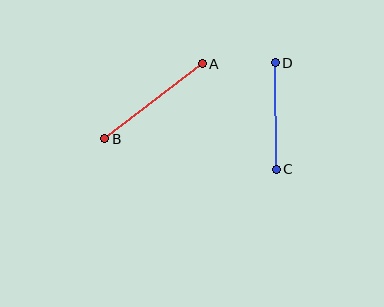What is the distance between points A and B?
The distance is approximately 123 pixels.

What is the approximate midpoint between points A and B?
The midpoint is at approximately (153, 101) pixels.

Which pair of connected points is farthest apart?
Points A and B are farthest apart.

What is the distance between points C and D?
The distance is approximately 106 pixels.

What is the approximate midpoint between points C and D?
The midpoint is at approximately (276, 116) pixels.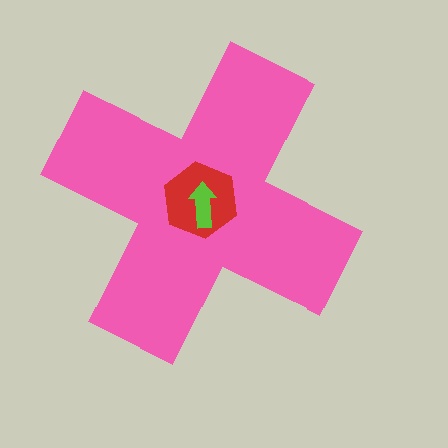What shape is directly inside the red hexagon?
The lime arrow.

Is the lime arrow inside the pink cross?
Yes.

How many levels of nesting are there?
3.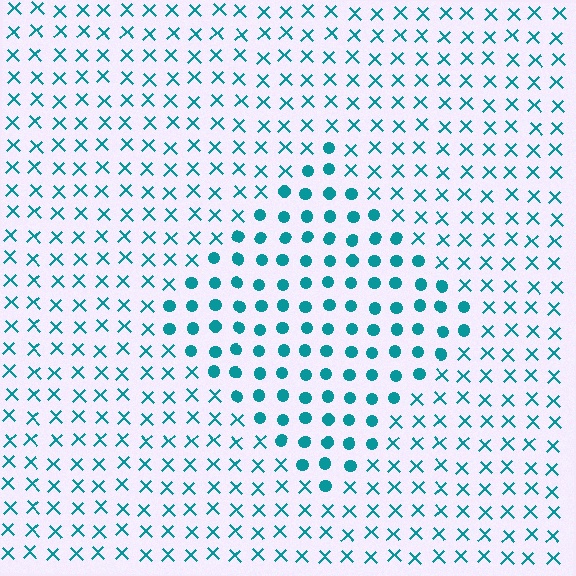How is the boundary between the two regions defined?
The boundary is defined by a change in element shape: circles inside vs. X marks outside. All elements share the same color and spacing.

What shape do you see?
I see a diamond.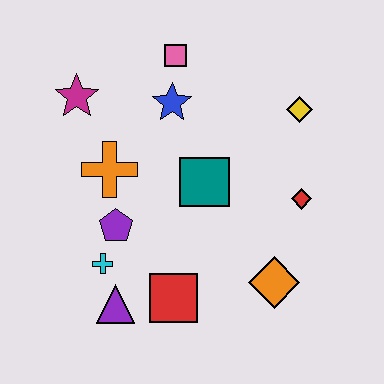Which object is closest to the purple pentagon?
The cyan cross is closest to the purple pentagon.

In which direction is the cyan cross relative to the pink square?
The cyan cross is below the pink square.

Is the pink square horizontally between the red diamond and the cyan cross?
Yes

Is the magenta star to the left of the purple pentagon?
Yes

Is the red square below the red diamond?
Yes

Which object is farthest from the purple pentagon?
The yellow diamond is farthest from the purple pentagon.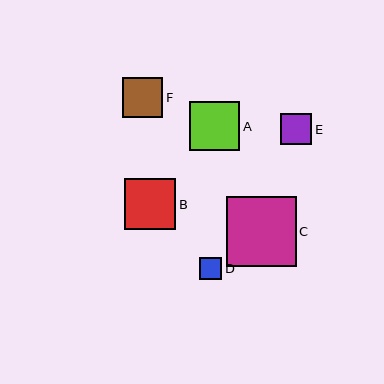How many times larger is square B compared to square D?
Square B is approximately 2.3 times the size of square D.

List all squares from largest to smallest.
From largest to smallest: C, B, A, F, E, D.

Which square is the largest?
Square C is the largest with a size of approximately 70 pixels.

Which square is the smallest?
Square D is the smallest with a size of approximately 22 pixels.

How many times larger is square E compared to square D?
Square E is approximately 1.4 times the size of square D.